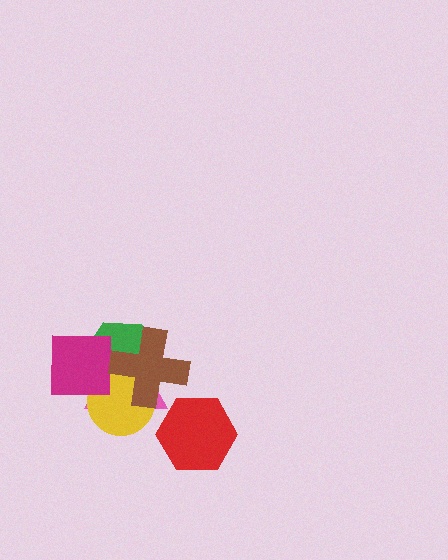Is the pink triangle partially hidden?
Yes, it is partially covered by another shape.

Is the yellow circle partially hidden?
Yes, it is partially covered by another shape.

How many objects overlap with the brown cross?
4 objects overlap with the brown cross.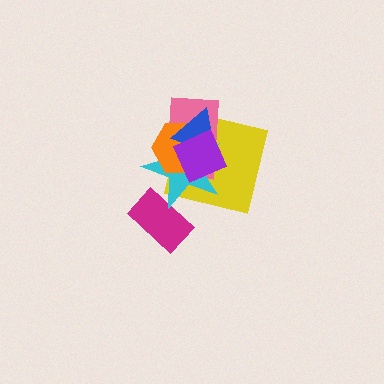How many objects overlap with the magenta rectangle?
1 object overlaps with the magenta rectangle.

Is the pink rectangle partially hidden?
Yes, it is partially covered by another shape.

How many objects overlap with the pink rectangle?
5 objects overlap with the pink rectangle.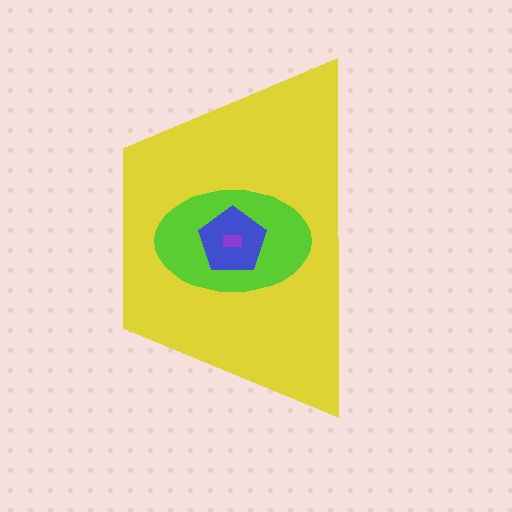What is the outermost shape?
The yellow trapezoid.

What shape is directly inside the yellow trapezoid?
The lime ellipse.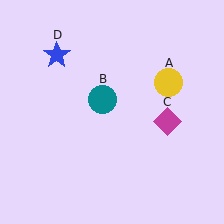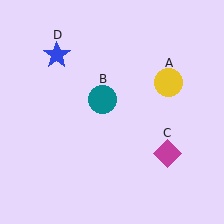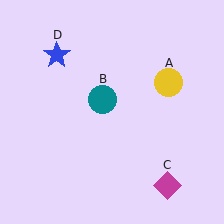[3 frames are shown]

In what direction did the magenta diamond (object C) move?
The magenta diamond (object C) moved down.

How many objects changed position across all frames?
1 object changed position: magenta diamond (object C).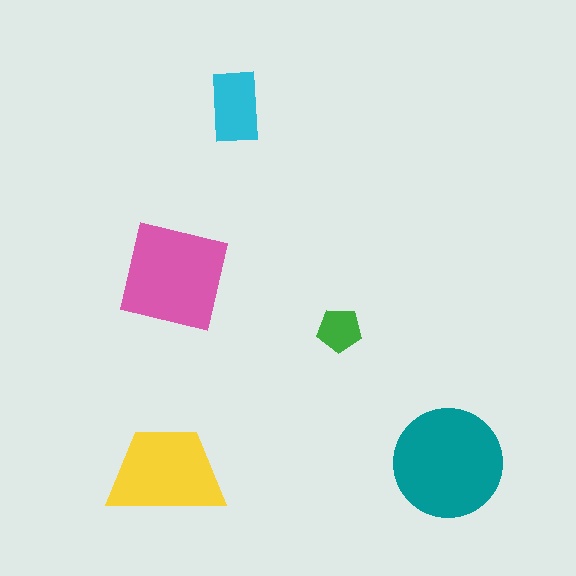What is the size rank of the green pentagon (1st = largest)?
5th.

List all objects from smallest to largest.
The green pentagon, the cyan rectangle, the yellow trapezoid, the pink square, the teal circle.